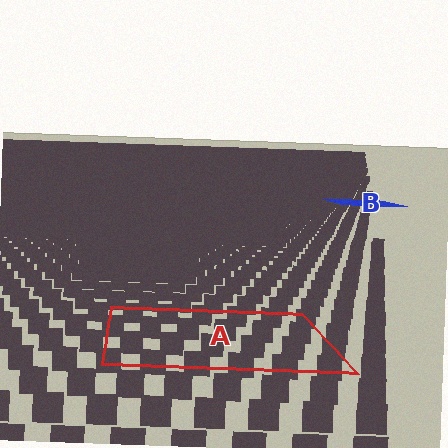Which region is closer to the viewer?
Region A is closer. The texture elements there are larger and more spread out.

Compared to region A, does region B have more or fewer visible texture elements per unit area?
Region B has more texture elements per unit area — they are packed more densely because it is farther away.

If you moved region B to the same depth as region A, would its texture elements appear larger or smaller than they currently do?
They would appear larger. At a closer depth, the same texture elements are projected at a bigger on-screen size.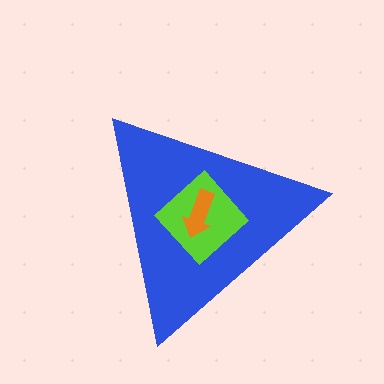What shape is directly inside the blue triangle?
The lime diamond.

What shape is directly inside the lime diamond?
The orange arrow.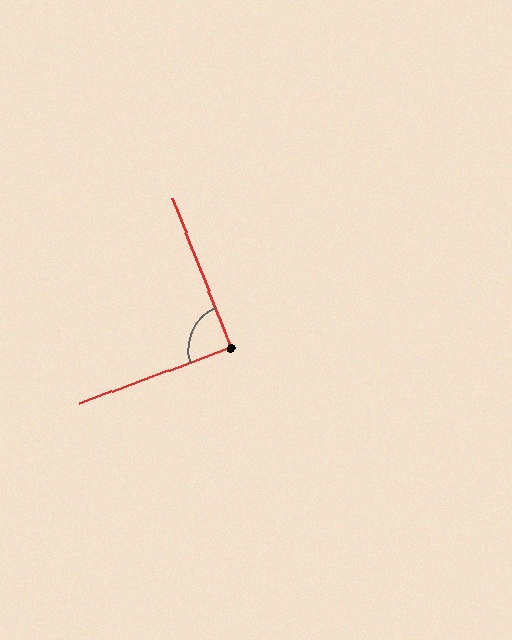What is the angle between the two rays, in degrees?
Approximately 89 degrees.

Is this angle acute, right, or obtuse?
It is approximately a right angle.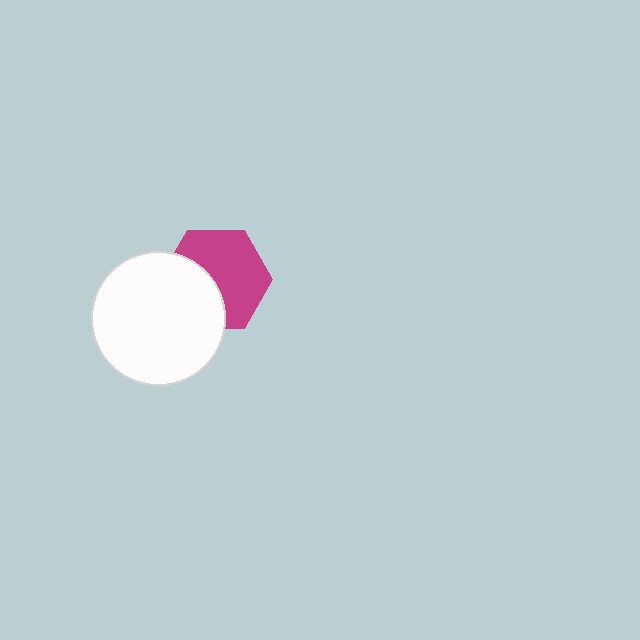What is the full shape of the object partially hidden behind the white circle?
The partially hidden object is a magenta hexagon.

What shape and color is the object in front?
The object in front is a white circle.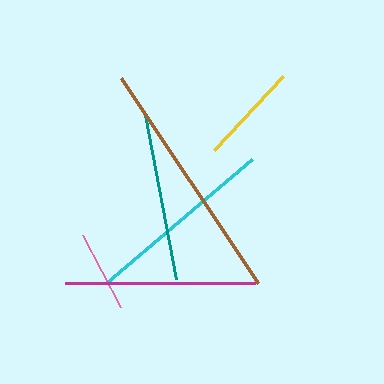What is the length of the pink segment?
The pink segment is approximately 81 pixels long.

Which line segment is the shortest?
The pink line is the shortest at approximately 81 pixels.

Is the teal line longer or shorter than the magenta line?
The magenta line is longer than the teal line.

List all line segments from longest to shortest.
From longest to shortest: brown, cyan, magenta, teal, yellow, pink.